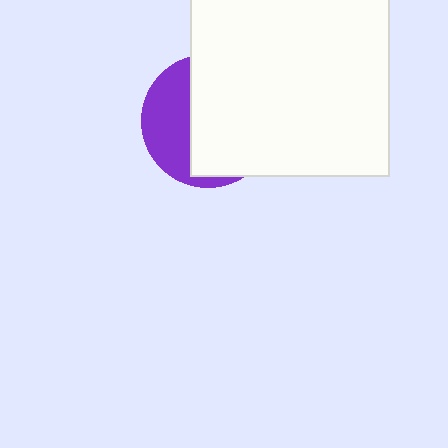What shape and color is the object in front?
The object in front is a white square.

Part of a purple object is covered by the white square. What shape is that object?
It is a circle.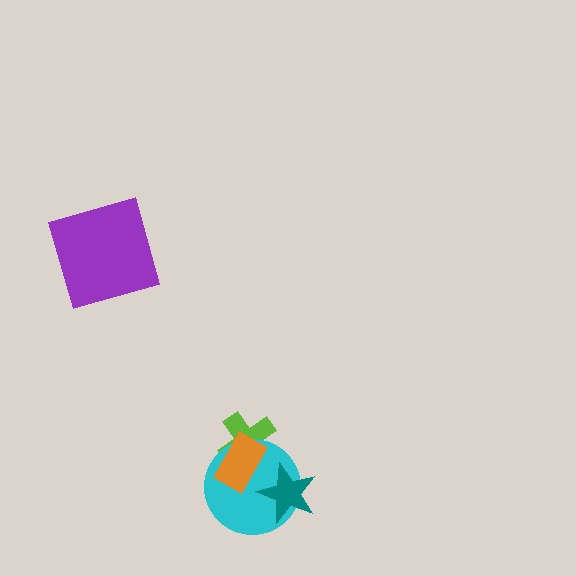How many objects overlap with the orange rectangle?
2 objects overlap with the orange rectangle.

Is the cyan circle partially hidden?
Yes, it is partially covered by another shape.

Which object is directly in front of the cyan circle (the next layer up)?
The orange rectangle is directly in front of the cyan circle.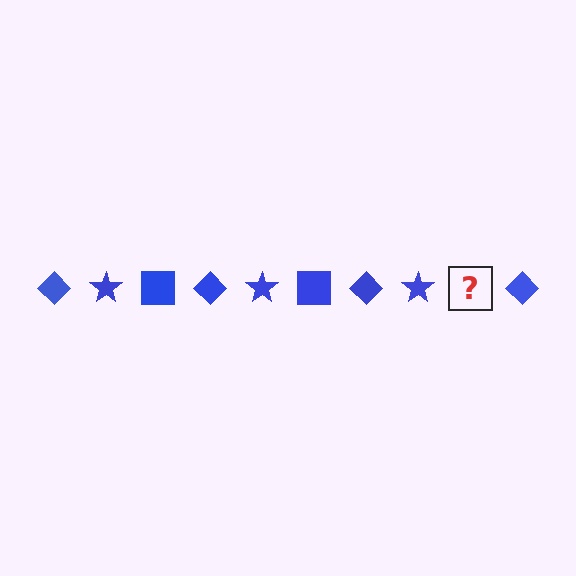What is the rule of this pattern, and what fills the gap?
The rule is that the pattern cycles through diamond, star, square shapes in blue. The gap should be filled with a blue square.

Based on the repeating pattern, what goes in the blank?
The blank should be a blue square.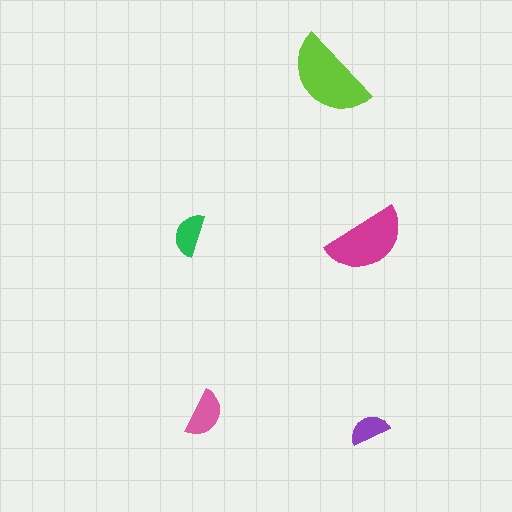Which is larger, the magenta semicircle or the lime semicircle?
The lime one.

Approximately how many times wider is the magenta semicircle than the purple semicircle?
About 2 times wider.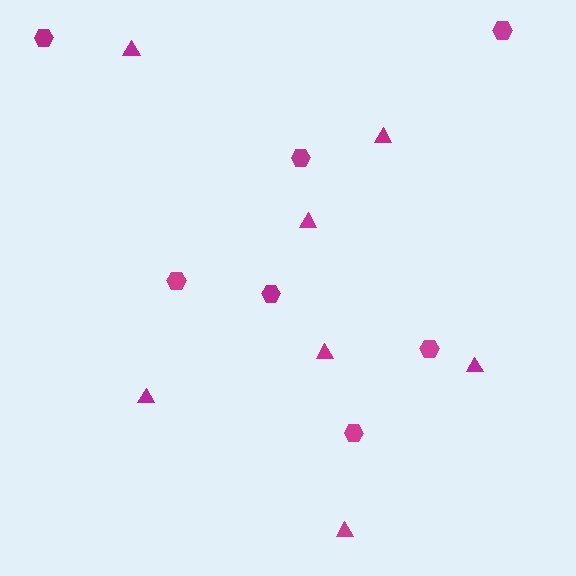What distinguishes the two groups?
There are 2 groups: one group of triangles (7) and one group of hexagons (7).